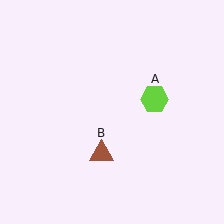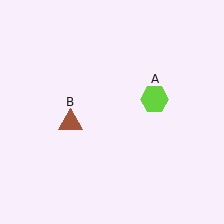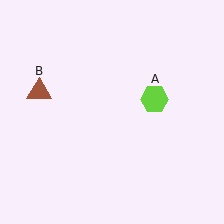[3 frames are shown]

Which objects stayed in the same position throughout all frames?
Lime hexagon (object A) remained stationary.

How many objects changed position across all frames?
1 object changed position: brown triangle (object B).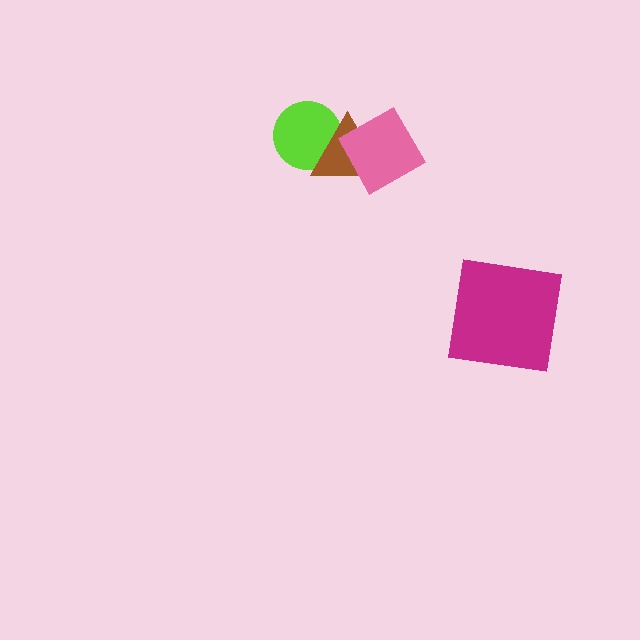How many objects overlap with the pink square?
1 object overlaps with the pink square.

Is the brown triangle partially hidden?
Yes, it is partially covered by another shape.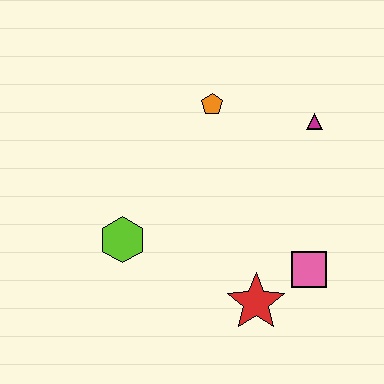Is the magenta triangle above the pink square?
Yes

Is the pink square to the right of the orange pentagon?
Yes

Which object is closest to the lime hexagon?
The red star is closest to the lime hexagon.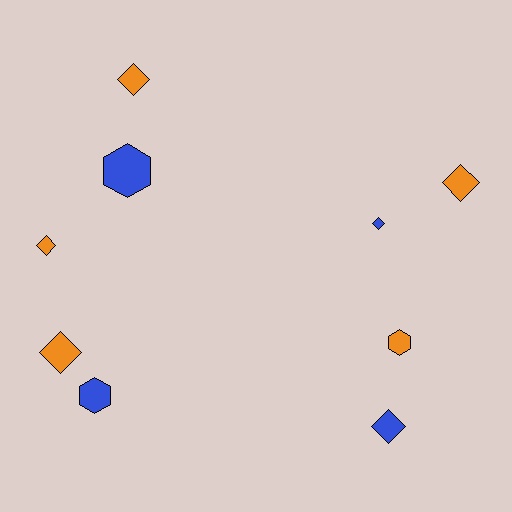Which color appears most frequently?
Orange, with 5 objects.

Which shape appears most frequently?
Diamond, with 6 objects.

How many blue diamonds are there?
There are 2 blue diamonds.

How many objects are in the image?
There are 9 objects.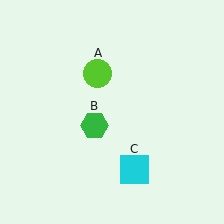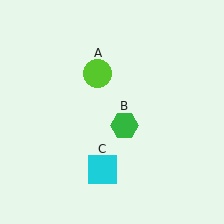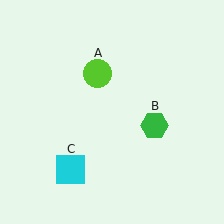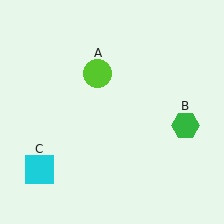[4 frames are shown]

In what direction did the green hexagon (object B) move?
The green hexagon (object B) moved right.